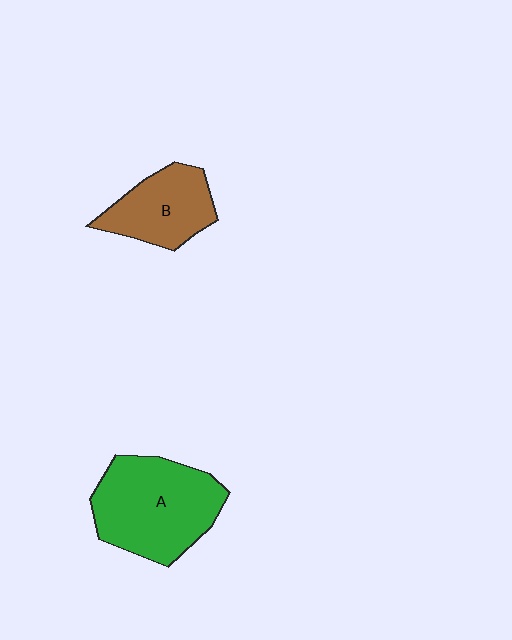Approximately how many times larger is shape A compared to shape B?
Approximately 1.6 times.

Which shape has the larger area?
Shape A (green).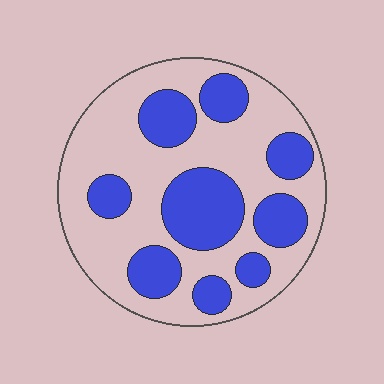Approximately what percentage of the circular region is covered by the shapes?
Approximately 35%.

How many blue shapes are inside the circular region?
9.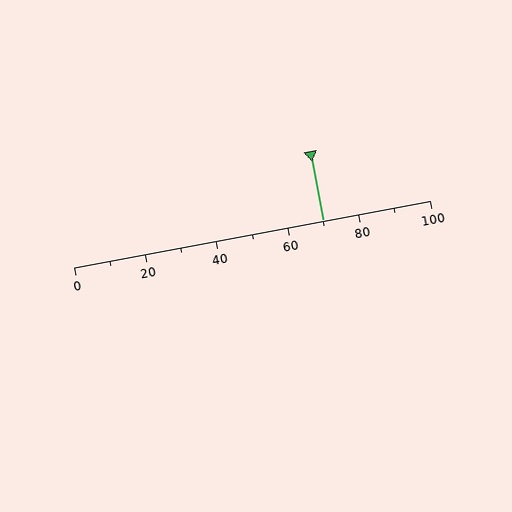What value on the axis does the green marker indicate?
The marker indicates approximately 70.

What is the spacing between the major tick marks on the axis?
The major ticks are spaced 20 apart.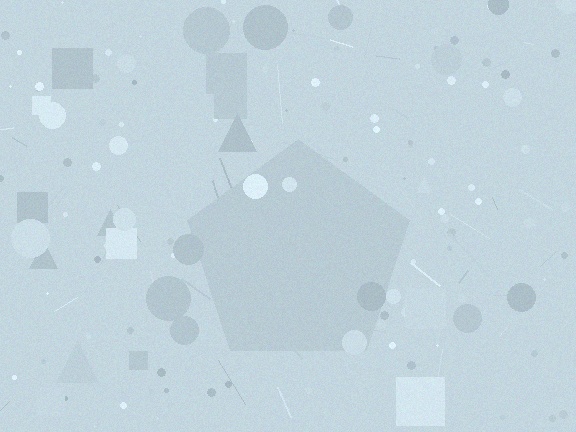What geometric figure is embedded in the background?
A pentagon is embedded in the background.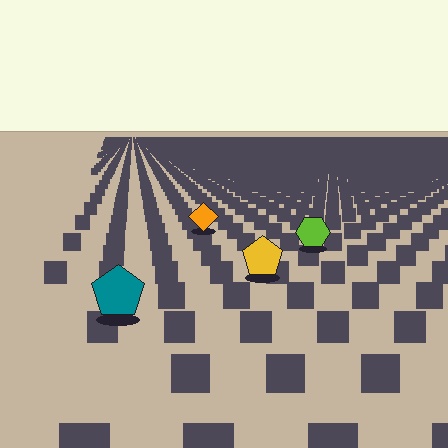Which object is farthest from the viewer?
The orange diamond is farthest from the viewer. It appears smaller and the ground texture around it is denser.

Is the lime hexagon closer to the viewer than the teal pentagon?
No. The teal pentagon is closer — you can tell from the texture gradient: the ground texture is coarser near it.